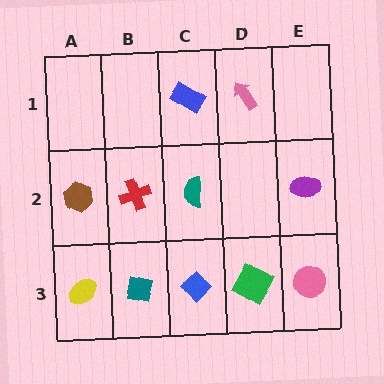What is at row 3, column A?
A yellow ellipse.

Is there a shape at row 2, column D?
No, that cell is empty.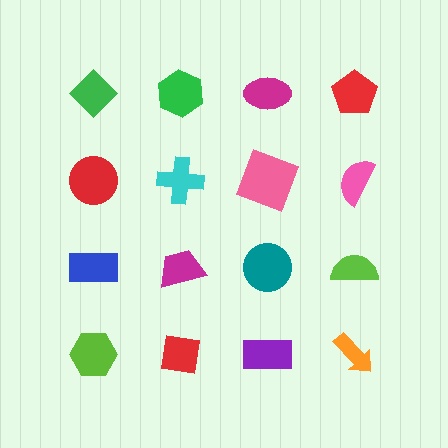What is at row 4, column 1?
A lime hexagon.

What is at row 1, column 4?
A red pentagon.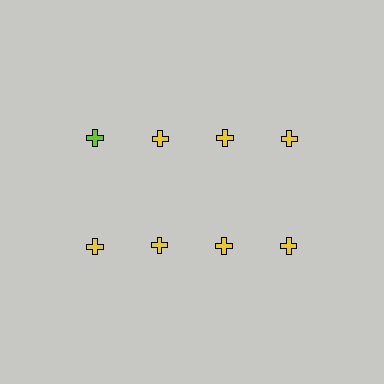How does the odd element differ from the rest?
It has a different color: lime instead of yellow.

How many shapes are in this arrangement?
There are 8 shapes arranged in a grid pattern.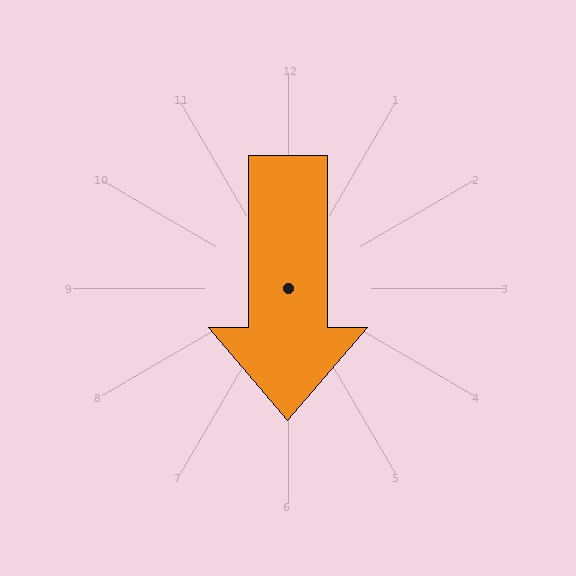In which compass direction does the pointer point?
South.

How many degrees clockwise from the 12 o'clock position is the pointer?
Approximately 180 degrees.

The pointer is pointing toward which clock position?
Roughly 6 o'clock.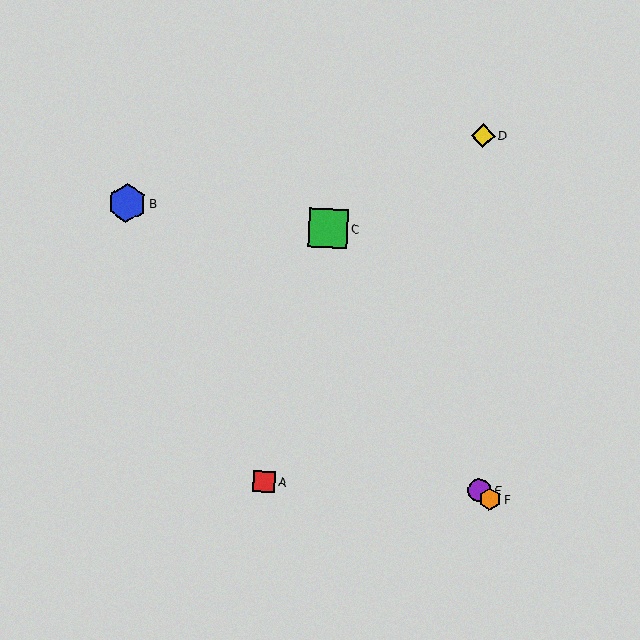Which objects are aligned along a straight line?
Objects B, E, F are aligned along a straight line.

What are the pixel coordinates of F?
Object F is at (490, 499).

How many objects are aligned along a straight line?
3 objects (B, E, F) are aligned along a straight line.